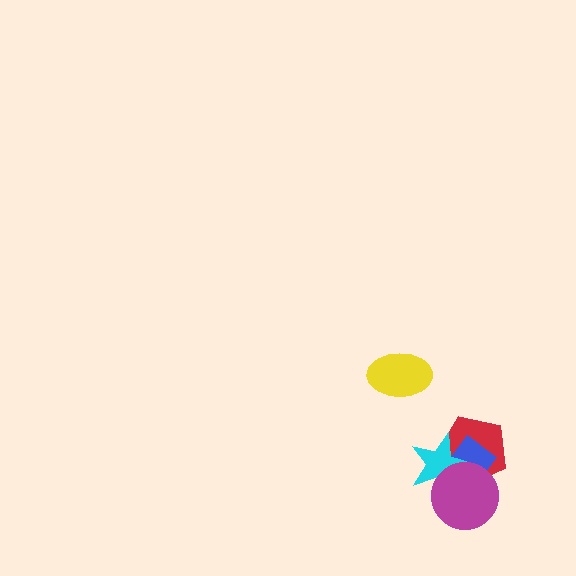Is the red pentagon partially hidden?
Yes, it is partially covered by another shape.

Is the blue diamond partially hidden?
Yes, it is partially covered by another shape.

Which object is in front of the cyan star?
The magenta circle is in front of the cyan star.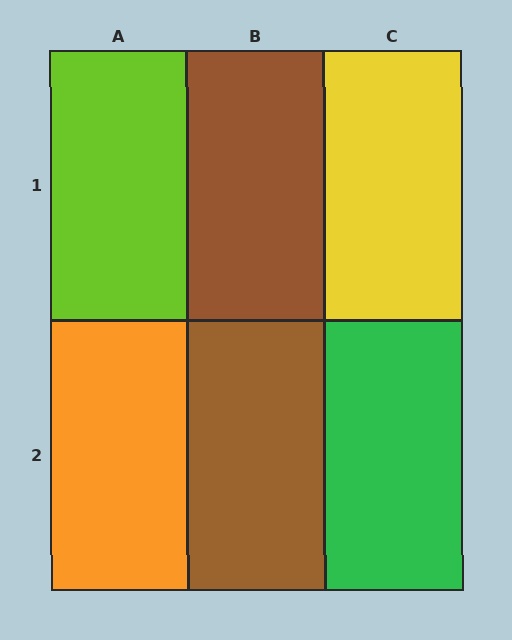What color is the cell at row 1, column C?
Yellow.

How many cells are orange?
1 cell is orange.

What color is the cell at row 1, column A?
Lime.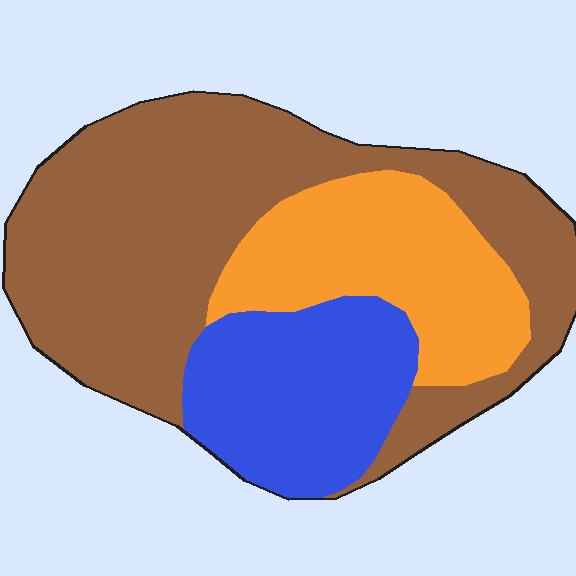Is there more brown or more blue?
Brown.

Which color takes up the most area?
Brown, at roughly 55%.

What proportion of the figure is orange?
Orange covers around 25% of the figure.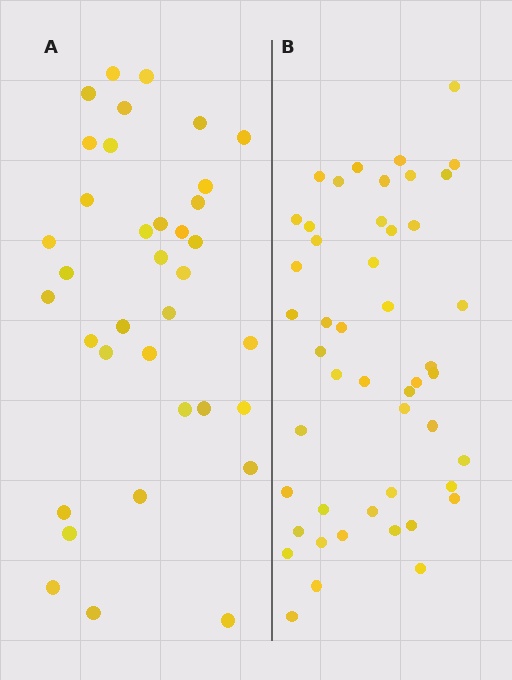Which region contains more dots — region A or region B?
Region B (the right region) has more dots.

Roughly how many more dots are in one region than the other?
Region B has roughly 12 or so more dots than region A.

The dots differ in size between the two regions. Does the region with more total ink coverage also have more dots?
No. Region A has more total ink coverage because its dots are larger, but region B actually contains more individual dots. Total area can be misleading — the number of items is what matters here.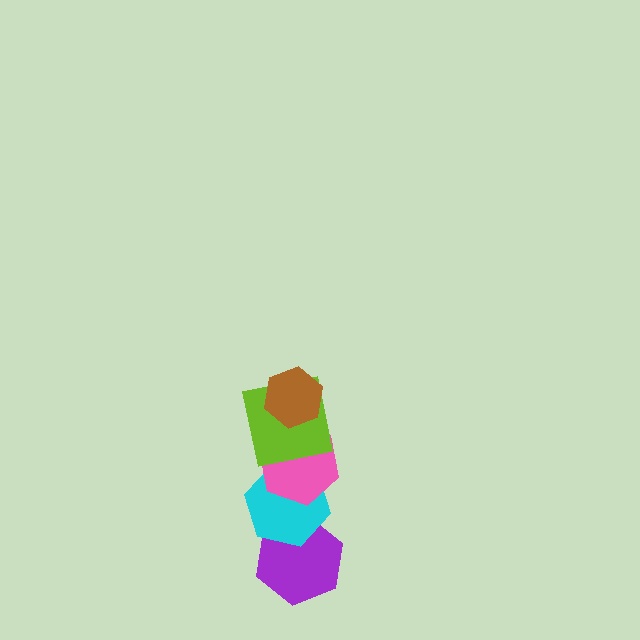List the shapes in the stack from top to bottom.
From top to bottom: the brown hexagon, the lime square, the pink hexagon, the cyan hexagon, the purple hexagon.